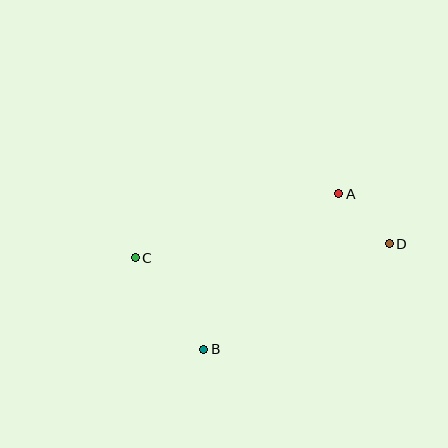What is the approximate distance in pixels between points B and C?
The distance between B and C is approximately 114 pixels.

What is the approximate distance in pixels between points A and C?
The distance between A and C is approximately 213 pixels.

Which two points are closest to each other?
Points A and D are closest to each other.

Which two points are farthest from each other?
Points C and D are farthest from each other.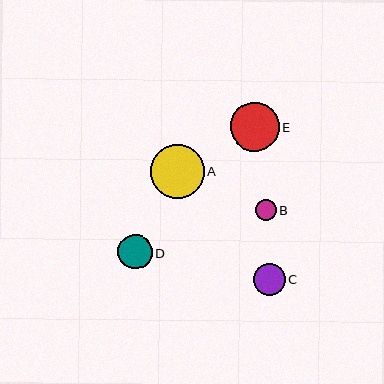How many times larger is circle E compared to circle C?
Circle E is approximately 1.6 times the size of circle C.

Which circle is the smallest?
Circle B is the smallest with a size of approximately 21 pixels.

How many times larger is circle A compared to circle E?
Circle A is approximately 1.1 times the size of circle E.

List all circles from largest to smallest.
From largest to smallest: A, E, D, C, B.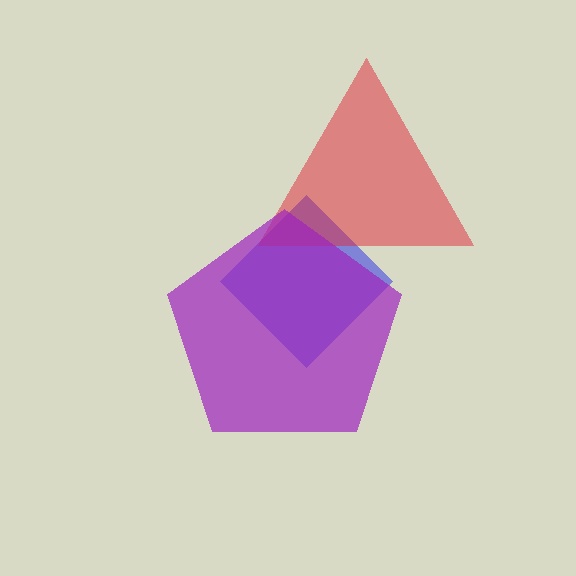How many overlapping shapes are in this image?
There are 3 overlapping shapes in the image.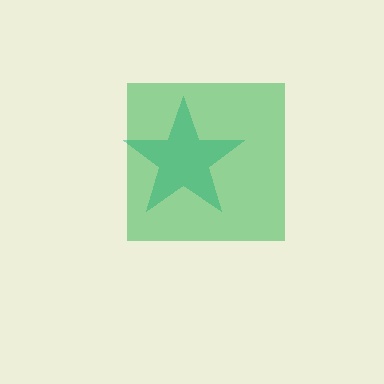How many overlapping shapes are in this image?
There are 2 overlapping shapes in the image.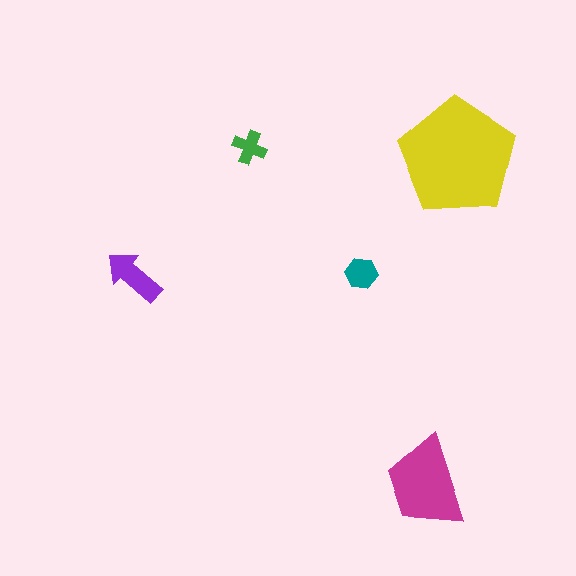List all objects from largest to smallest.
The yellow pentagon, the magenta trapezoid, the purple arrow, the teal hexagon, the green cross.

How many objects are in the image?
There are 5 objects in the image.